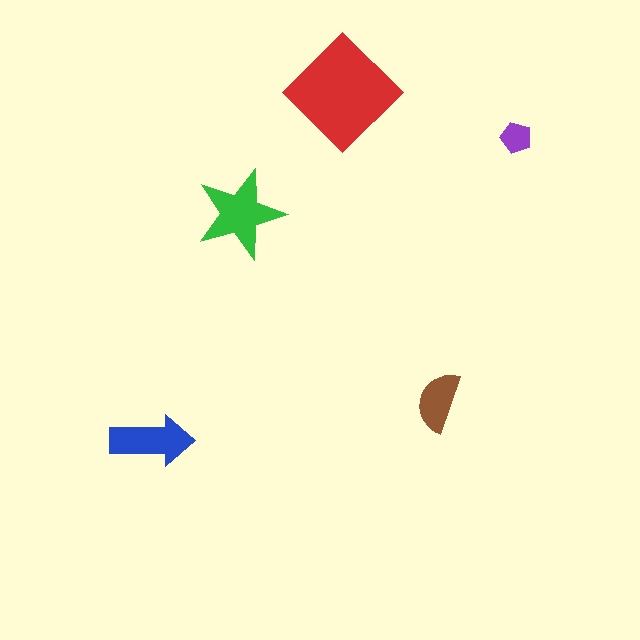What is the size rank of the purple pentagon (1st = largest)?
5th.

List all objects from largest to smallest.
The red diamond, the green star, the blue arrow, the brown semicircle, the purple pentagon.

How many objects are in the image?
There are 5 objects in the image.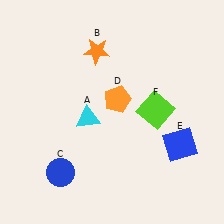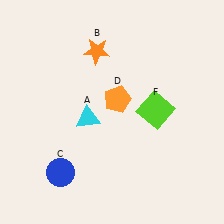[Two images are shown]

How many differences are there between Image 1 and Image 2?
There is 1 difference between the two images.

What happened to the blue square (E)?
The blue square (E) was removed in Image 2. It was in the bottom-right area of Image 1.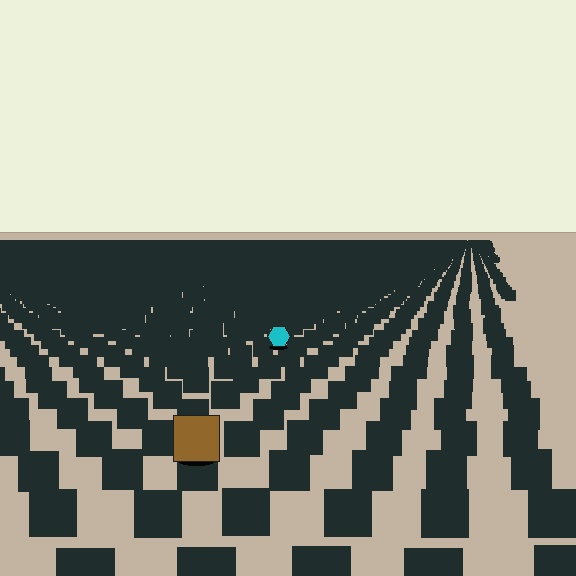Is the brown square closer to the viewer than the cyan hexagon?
Yes. The brown square is closer — you can tell from the texture gradient: the ground texture is coarser near it.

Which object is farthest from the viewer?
The cyan hexagon is farthest from the viewer. It appears smaller and the ground texture around it is denser.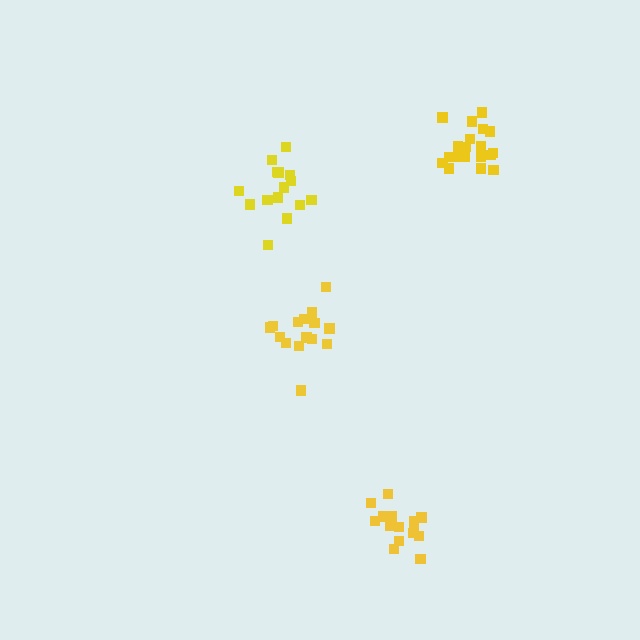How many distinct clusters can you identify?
There are 4 distinct clusters.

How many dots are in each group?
Group 1: 15 dots, Group 2: 16 dots, Group 3: 15 dots, Group 4: 20 dots (66 total).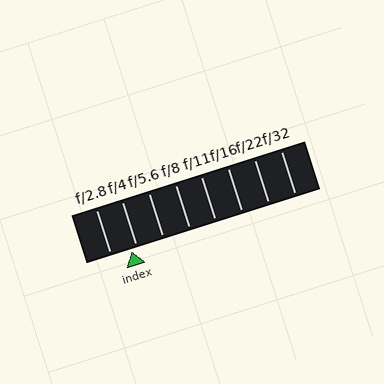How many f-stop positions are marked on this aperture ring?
There are 8 f-stop positions marked.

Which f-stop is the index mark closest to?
The index mark is closest to f/4.